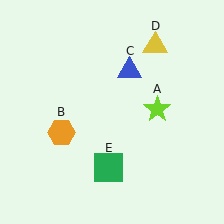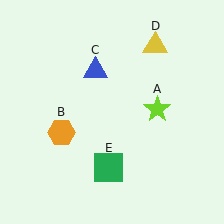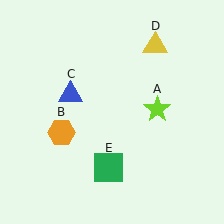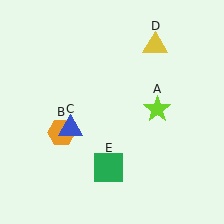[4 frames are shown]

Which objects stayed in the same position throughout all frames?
Lime star (object A) and orange hexagon (object B) and yellow triangle (object D) and green square (object E) remained stationary.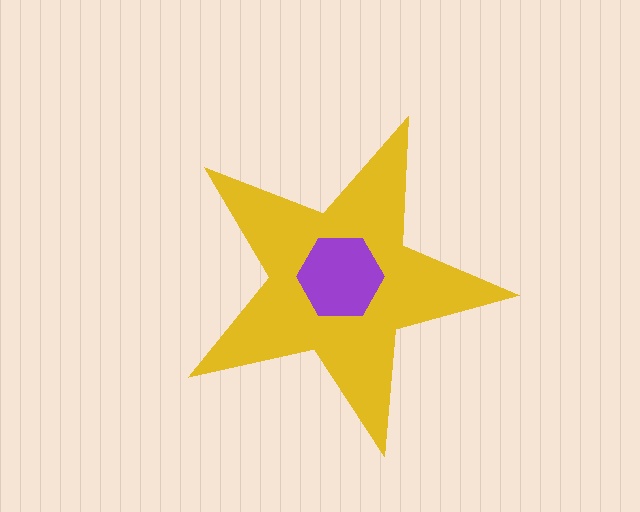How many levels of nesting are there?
2.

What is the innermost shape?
The purple hexagon.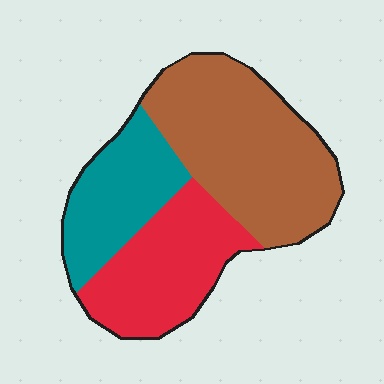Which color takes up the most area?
Brown, at roughly 45%.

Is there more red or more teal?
Red.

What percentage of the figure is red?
Red takes up about one third (1/3) of the figure.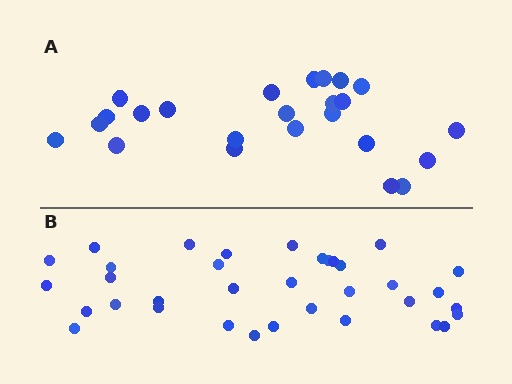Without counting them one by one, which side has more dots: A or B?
Region B (the bottom region) has more dots.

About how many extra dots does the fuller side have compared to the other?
Region B has roughly 12 or so more dots than region A.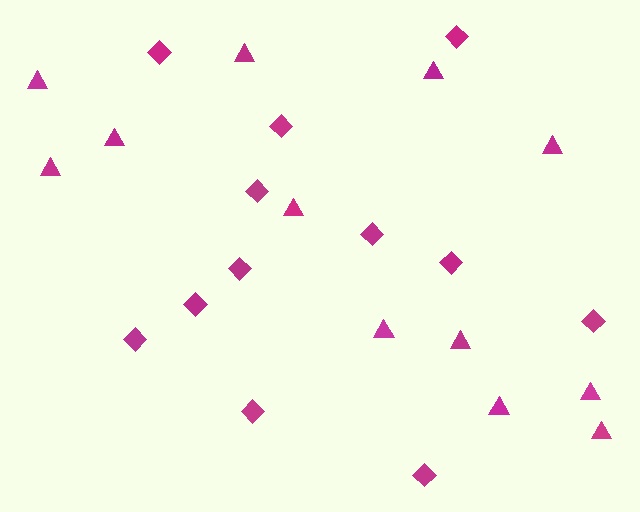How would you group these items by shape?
There are 2 groups: one group of triangles (12) and one group of diamonds (12).